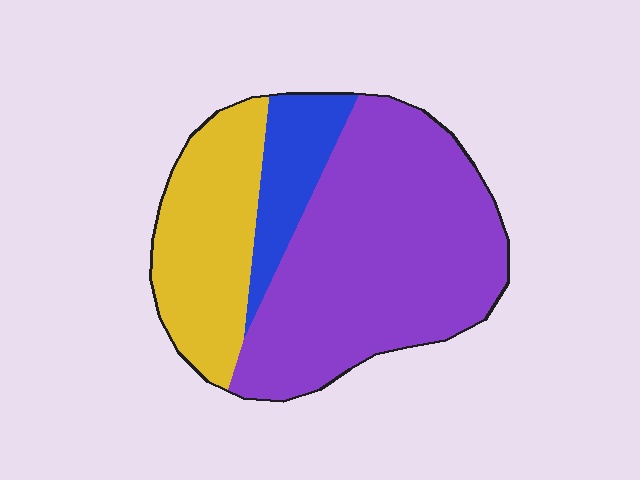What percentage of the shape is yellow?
Yellow takes up between a sixth and a third of the shape.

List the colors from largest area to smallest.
From largest to smallest: purple, yellow, blue.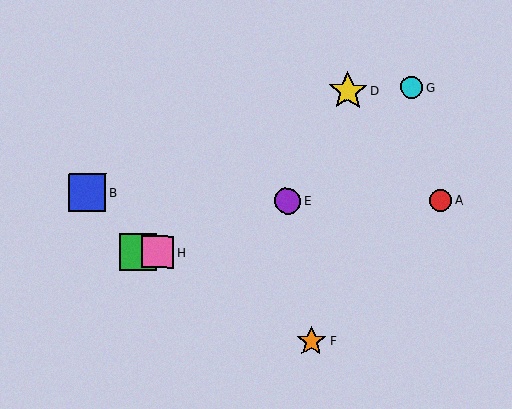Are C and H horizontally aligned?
Yes, both are at y≈252.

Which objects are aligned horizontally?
Objects C, H are aligned horizontally.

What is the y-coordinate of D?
Object D is at y≈91.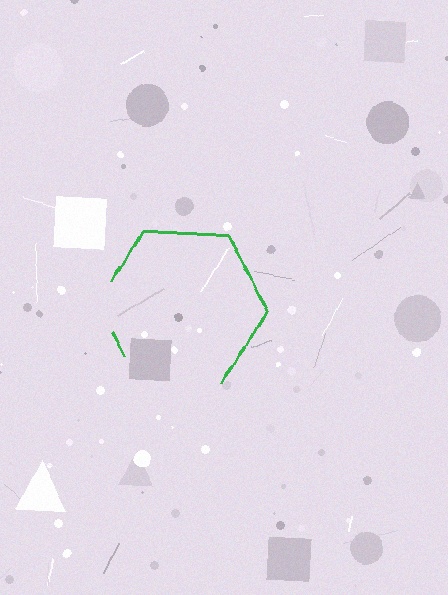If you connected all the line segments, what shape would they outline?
They would outline a hexagon.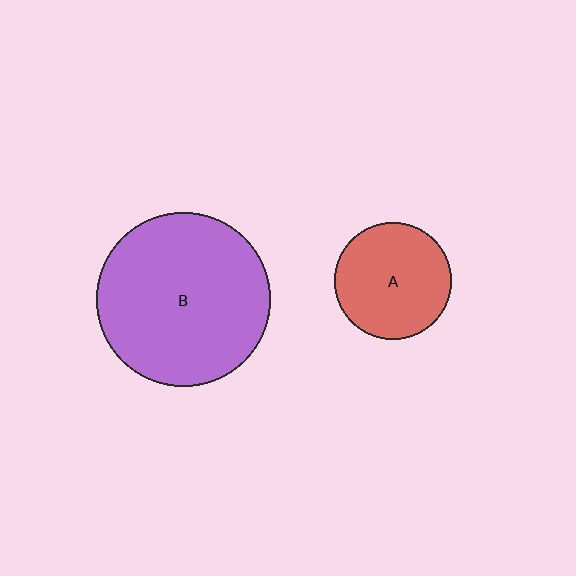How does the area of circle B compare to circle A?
Approximately 2.2 times.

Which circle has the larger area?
Circle B (purple).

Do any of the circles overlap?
No, none of the circles overlap.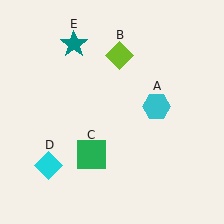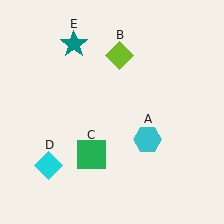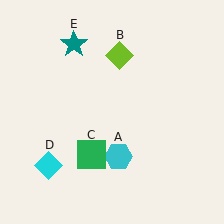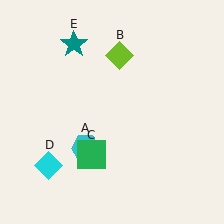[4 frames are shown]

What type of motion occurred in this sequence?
The cyan hexagon (object A) rotated clockwise around the center of the scene.